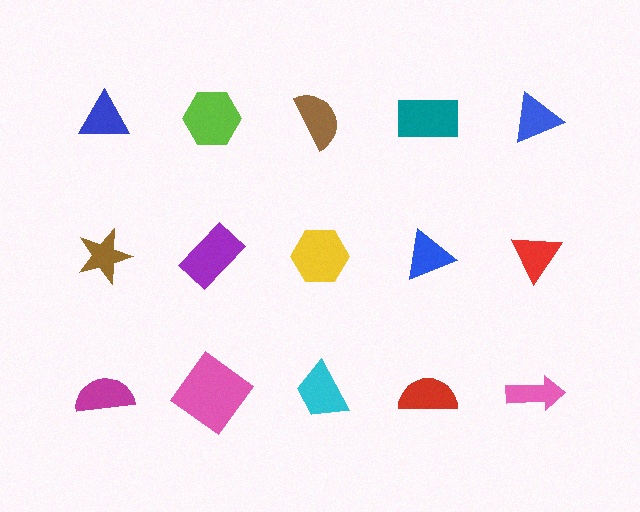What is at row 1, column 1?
A blue triangle.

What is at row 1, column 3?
A brown semicircle.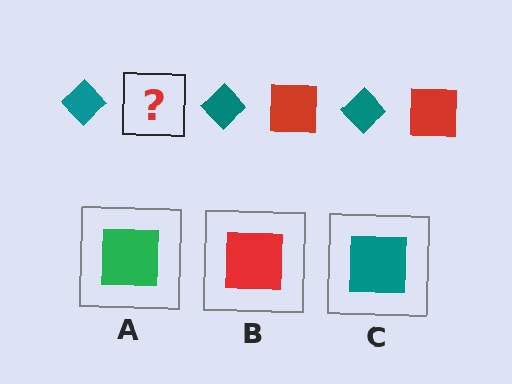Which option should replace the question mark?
Option B.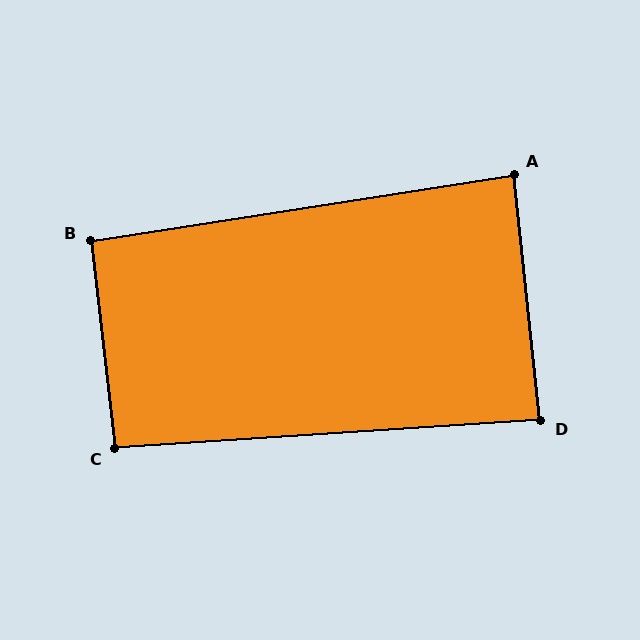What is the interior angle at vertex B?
Approximately 92 degrees (approximately right).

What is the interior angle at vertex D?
Approximately 88 degrees (approximately right).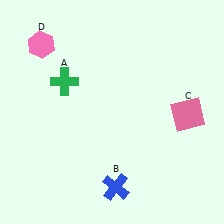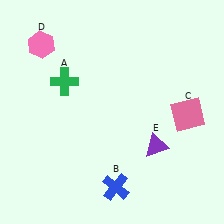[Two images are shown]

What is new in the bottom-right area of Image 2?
A purple triangle (E) was added in the bottom-right area of Image 2.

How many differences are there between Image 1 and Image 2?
There is 1 difference between the two images.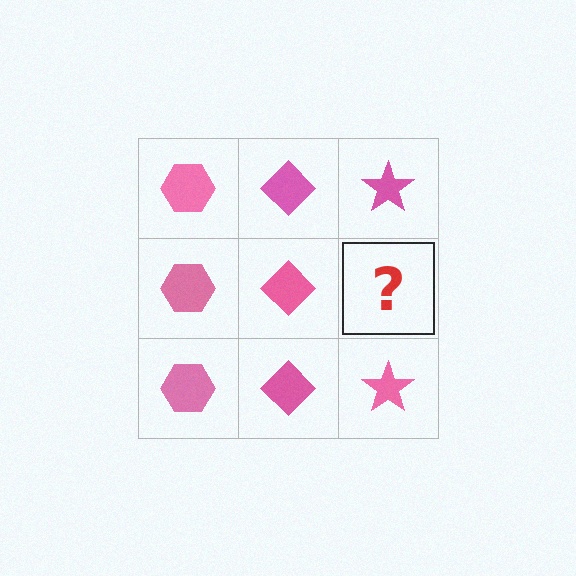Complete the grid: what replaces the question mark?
The question mark should be replaced with a pink star.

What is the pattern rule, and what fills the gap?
The rule is that each column has a consistent shape. The gap should be filled with a pink star.